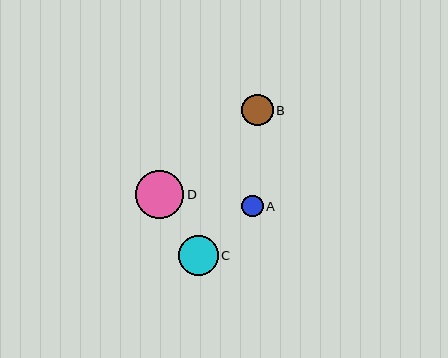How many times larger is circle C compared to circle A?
Circle C is approximately 1.9 times the size of circle A.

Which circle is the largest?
Circle D is the largest with a size of approximately 48 pixels.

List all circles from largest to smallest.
From largest to smallest: D, C, B, A.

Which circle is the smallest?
Circle A is the smallest with a size of approximately 21 pixels.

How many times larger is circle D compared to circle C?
Circle D is approximately 1.2 times the size of circle C.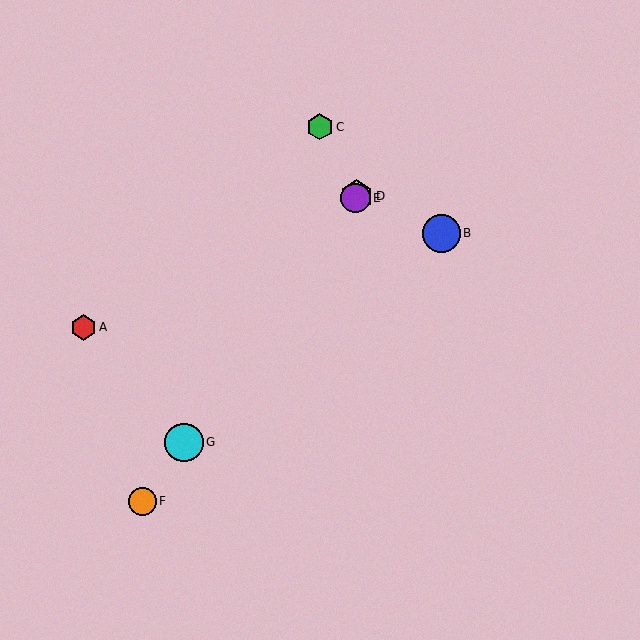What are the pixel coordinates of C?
Object C is at (320, 127).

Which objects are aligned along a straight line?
Objects D, E, F, G are aligned along a straight line.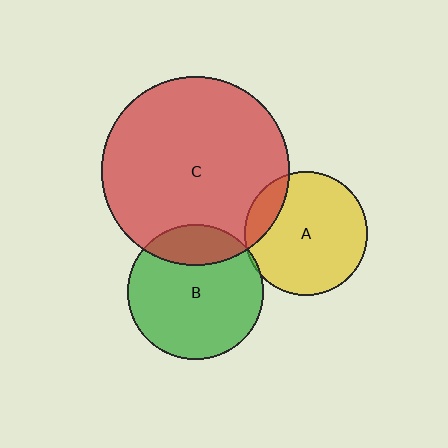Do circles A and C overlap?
Yes.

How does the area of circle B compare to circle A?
Approximately 1.2 times.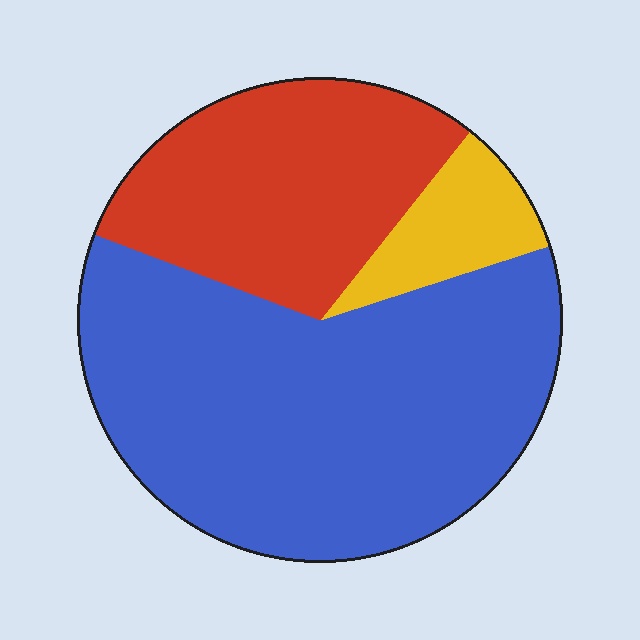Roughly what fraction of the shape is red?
Red takes up about one third (1/3) of the shape.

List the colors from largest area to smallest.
From largest to smallest: blue, red, yellow.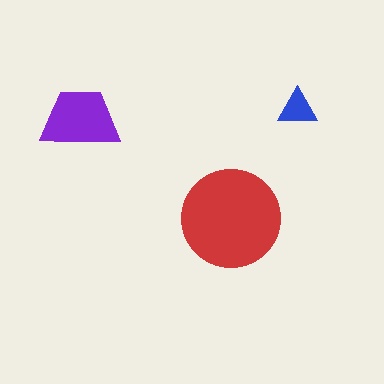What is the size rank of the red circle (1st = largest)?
1st.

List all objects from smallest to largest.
The blue triangle, the purple trapezoid, the red circle.